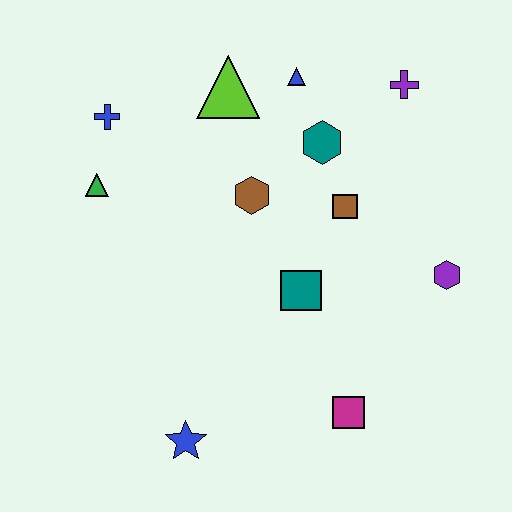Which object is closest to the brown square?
The teal hexagon is closest to the brown square.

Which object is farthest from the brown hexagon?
The blue star is farthest from the brown hexagon.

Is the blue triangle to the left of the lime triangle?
No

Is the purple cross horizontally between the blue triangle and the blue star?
No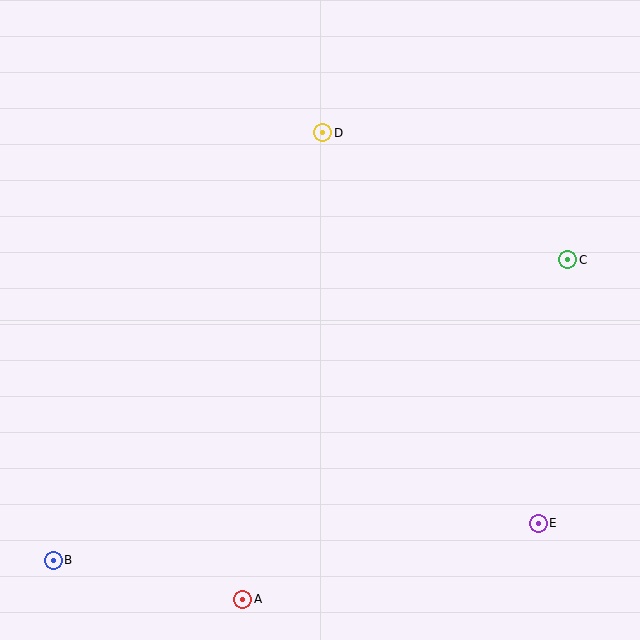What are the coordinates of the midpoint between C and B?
The midpoint between C and B is at (311, 410).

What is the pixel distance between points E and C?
The distance between E and C is 265 pixels.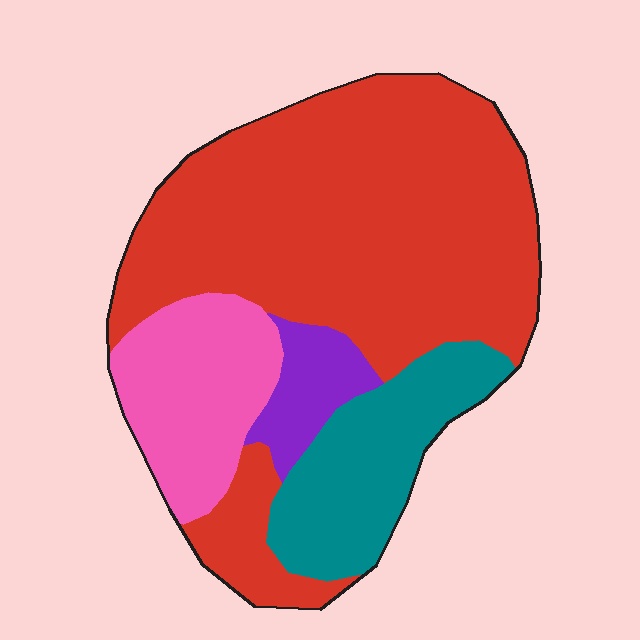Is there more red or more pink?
Red.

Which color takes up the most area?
Red, at roughly 60%.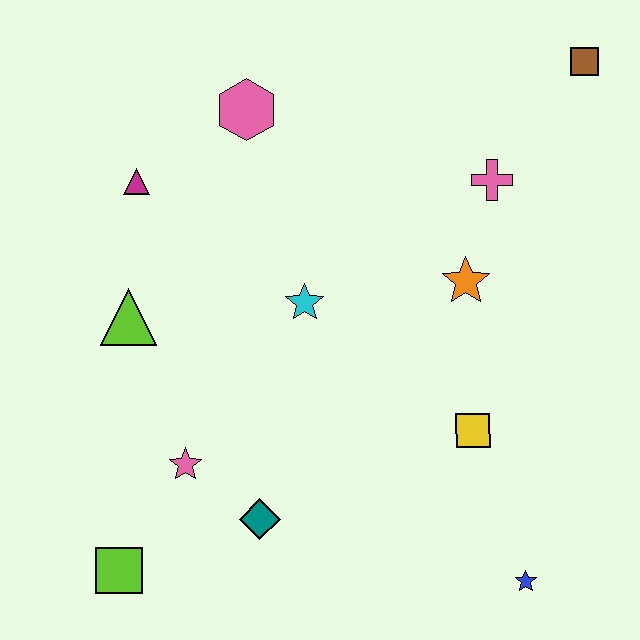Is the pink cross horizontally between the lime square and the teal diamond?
No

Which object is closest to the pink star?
The teal diamond is closest to the pink star.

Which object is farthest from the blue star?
The magenta triangle is farthest from the blue star.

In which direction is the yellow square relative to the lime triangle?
The yellow square is to the right of the lime triangle.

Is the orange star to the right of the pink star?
Yes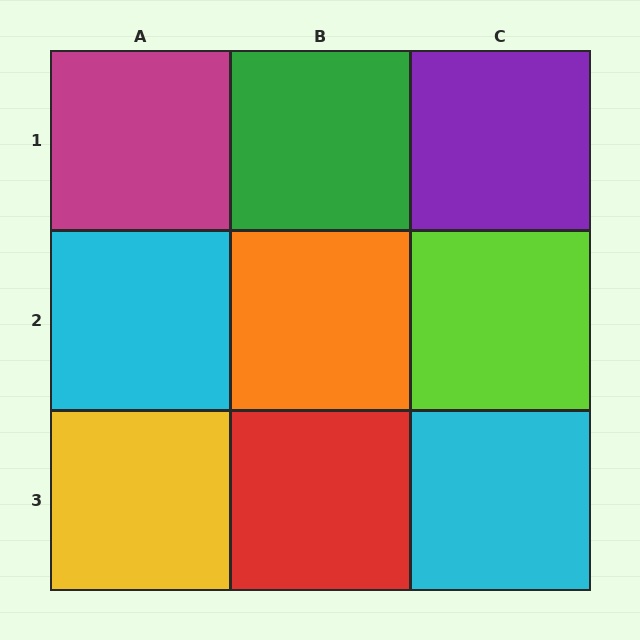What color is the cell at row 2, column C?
Lime.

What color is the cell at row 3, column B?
Red.